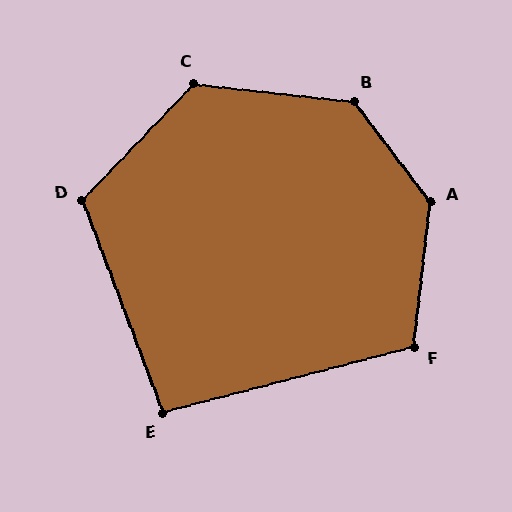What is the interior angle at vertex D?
Approximately 115 degrees (obtuse).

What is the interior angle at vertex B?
Approximately 134 degrees (obtuse).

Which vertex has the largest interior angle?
A, at approximately 136 degrees.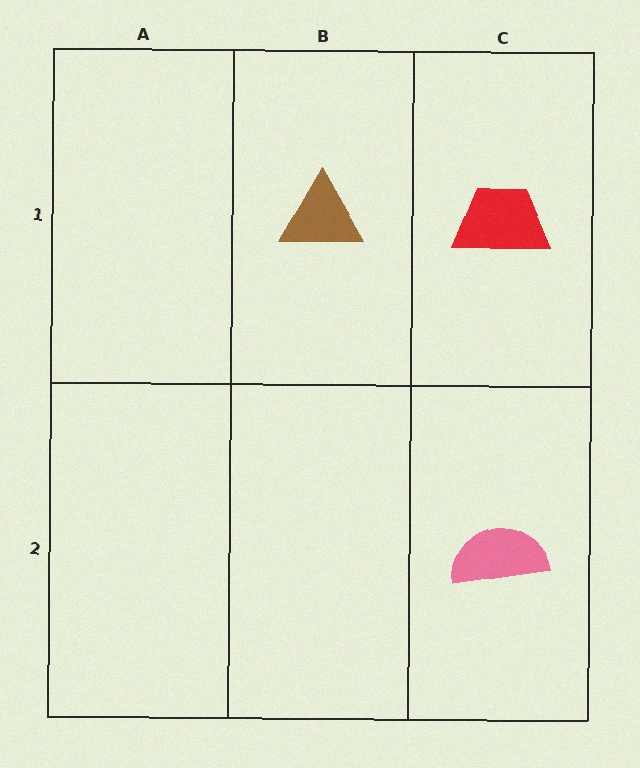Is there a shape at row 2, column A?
No, that cell is empty.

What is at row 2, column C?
A pink semicircle.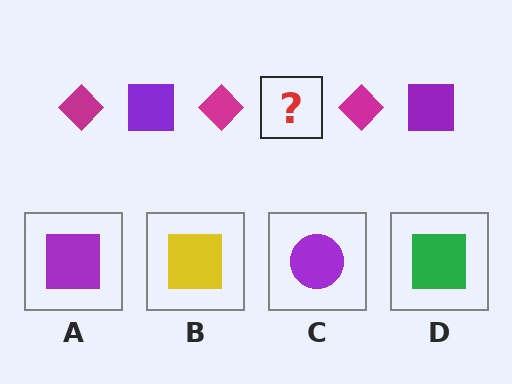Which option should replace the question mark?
Option A.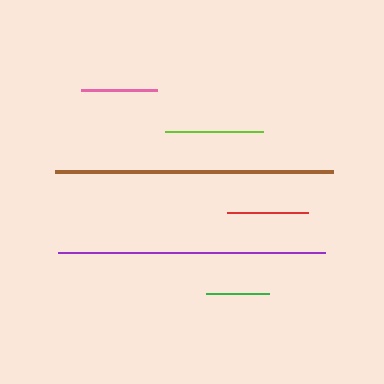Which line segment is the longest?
The brown line is the longest at approximately 277 pixels.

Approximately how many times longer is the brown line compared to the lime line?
The brown line is approximately 2.8 times the length of the lime line.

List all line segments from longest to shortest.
From longest to shortest: brown, purple, lime, red, pink, green.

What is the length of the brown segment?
The brown segment is approximately 277 pixels long.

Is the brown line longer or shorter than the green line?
The brown line is longer than the green line.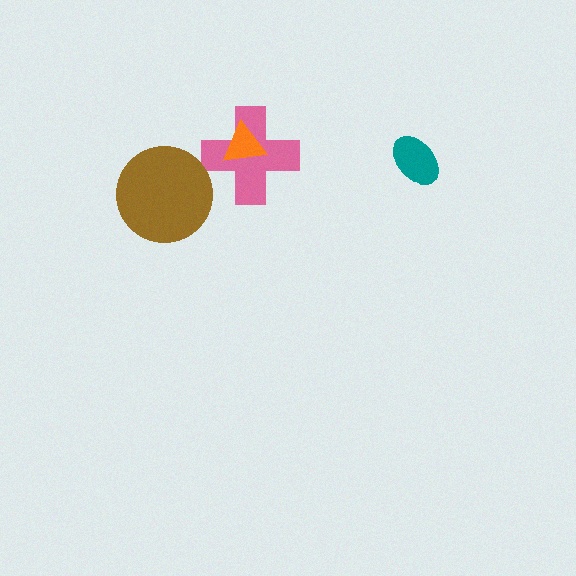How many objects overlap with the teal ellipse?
0 objects overlap with the teal ellipse.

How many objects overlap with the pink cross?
1 object overlaps with the pink cross.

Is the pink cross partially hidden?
Yes, it is partially covered by another shape.